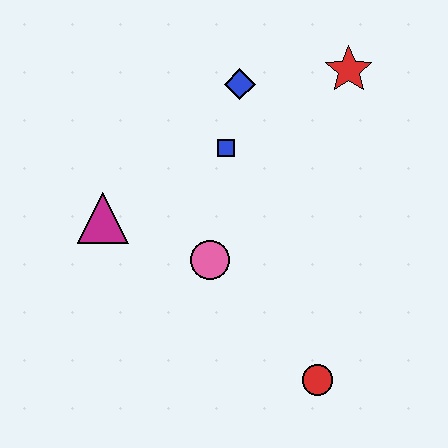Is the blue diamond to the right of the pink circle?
Yes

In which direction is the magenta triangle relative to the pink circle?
The magenta triangle is to the left of the pink circle.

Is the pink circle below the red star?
Yes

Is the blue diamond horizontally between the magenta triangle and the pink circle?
No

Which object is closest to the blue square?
The blue diamond is closest to the blue square.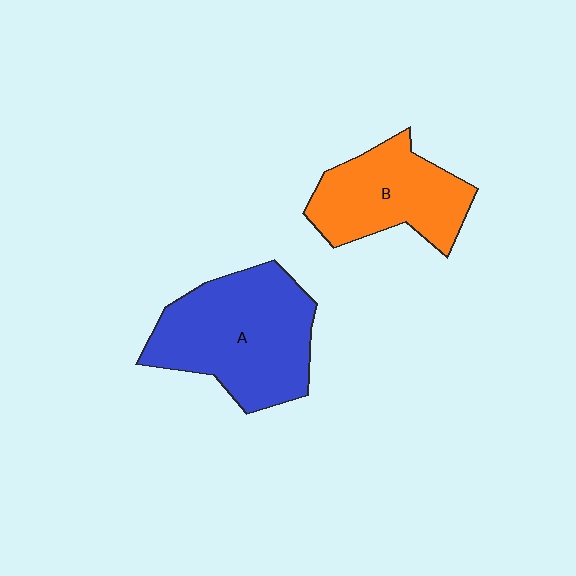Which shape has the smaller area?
Shape B (orange).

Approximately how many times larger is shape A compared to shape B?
Approximately 1.4 times.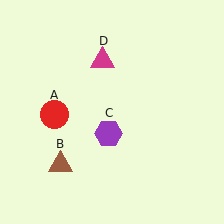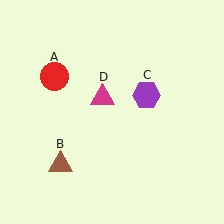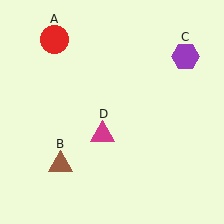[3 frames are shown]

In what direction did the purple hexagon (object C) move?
The purple hexagon (object C) moved up and to the right.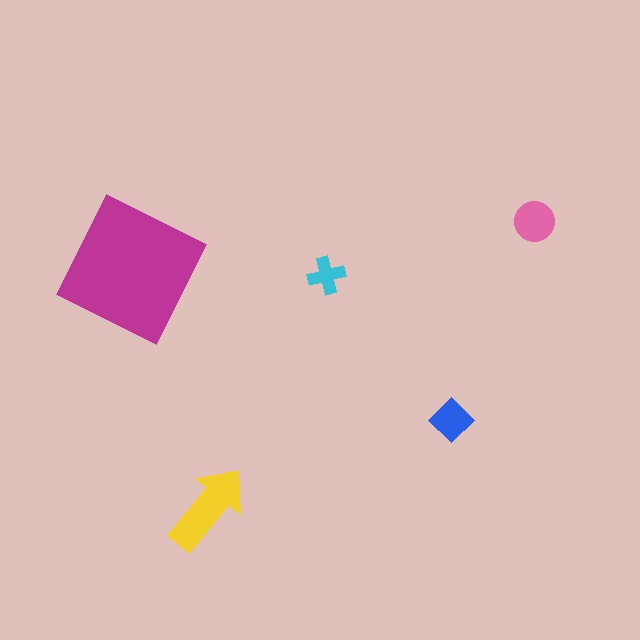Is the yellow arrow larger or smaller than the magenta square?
Smaller.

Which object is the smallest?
The cyan cross.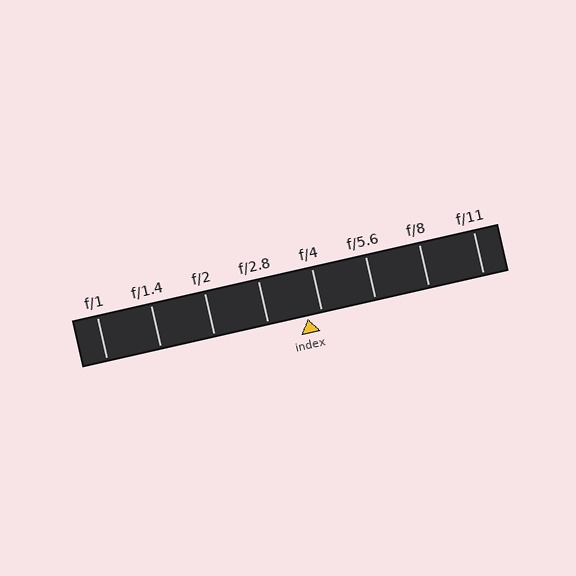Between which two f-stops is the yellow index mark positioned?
The index mark is between f/2.8 and f/4.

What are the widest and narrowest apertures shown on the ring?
The widest aperture shown is f/1 and the narrowest is f/11.